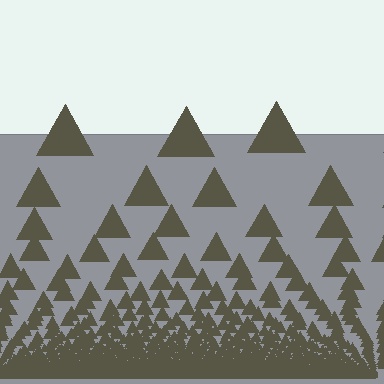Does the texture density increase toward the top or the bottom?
Density increases toward the bottom.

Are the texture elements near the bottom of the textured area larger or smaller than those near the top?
Smaller. The gradient is inverted — elements near the bottom are smaller and denser.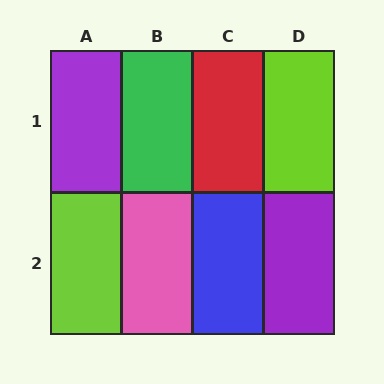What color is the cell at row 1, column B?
Green.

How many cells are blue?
1 cell is blue.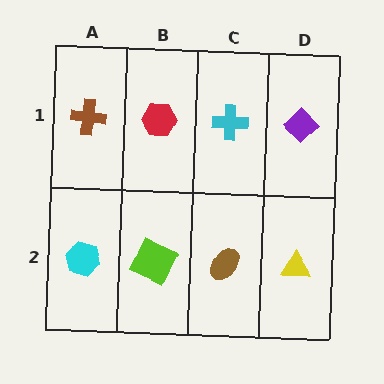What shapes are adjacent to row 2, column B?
A red hexagon (row 1, column B), a cyan hexagon (row 2, column A), a brown ellipse (row 2, column C).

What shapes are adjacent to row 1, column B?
A lime square (row 2, column B), a brown cross (row 1, column A), a cyan cross (row 1, column C).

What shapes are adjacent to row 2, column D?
A purple diamond (row 1, column D), a brown ellipse (row 2, column C).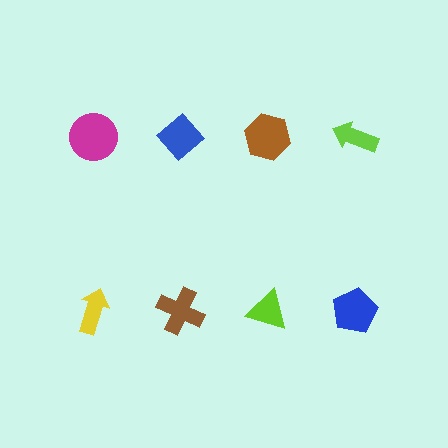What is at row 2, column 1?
A yellow arrow.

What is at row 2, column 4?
A blue pentagon.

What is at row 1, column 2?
A blue diamond.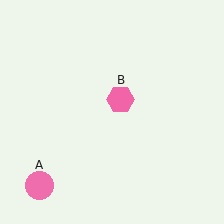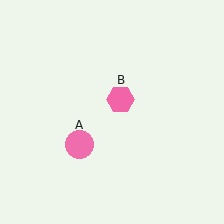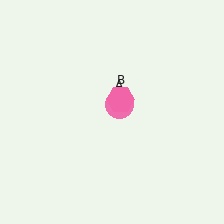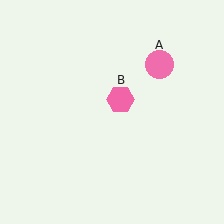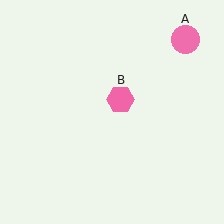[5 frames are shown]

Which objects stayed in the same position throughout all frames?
Pink hexagon (object B) remained stationary.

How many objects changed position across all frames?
1 object changed position: pink circle (object A).